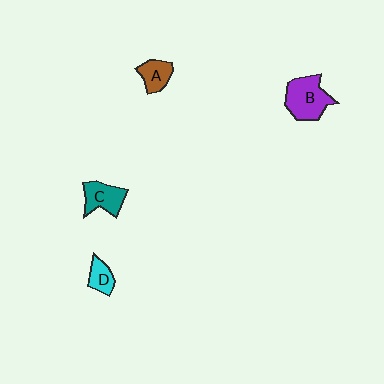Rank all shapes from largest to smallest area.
From largest to smallest: B (purple), C (teal), A (brown), D (cyan).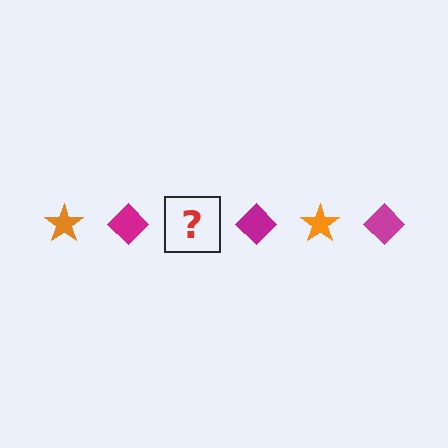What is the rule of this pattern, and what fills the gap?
The rule is that the pattern alternates between orange star and magenta diamond. The gap should be filled with an orange star.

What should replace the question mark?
The question mark should be replaced with an orange star.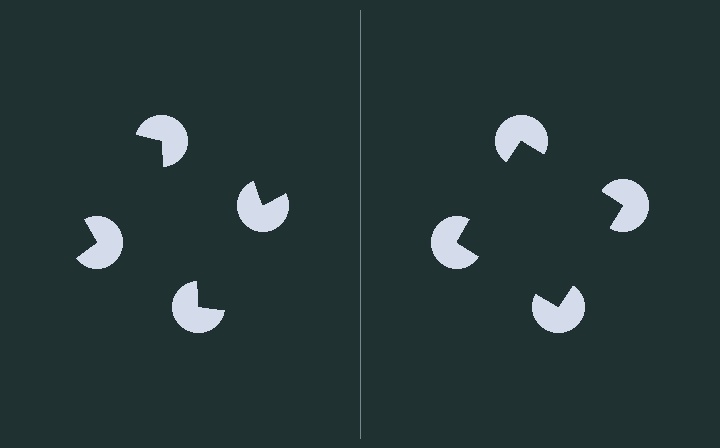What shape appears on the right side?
An illusory square.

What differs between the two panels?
The pac-man discs are positioned identically on both sides; only the wedge orientations differ. On the right they align to a square; on the left they are misaligned.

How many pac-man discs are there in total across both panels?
8 — 4 on each side.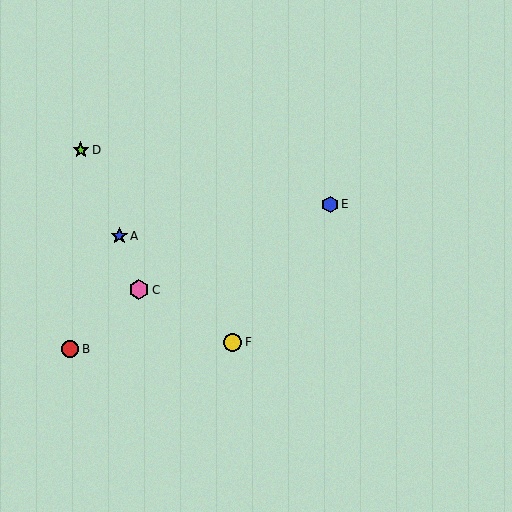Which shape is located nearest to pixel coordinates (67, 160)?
The lime star (labeled D) at (81, 150) is nearest to that location.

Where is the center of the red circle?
The center of the red circle is at (70, 349).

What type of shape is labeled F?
Shape F is a yellow circle.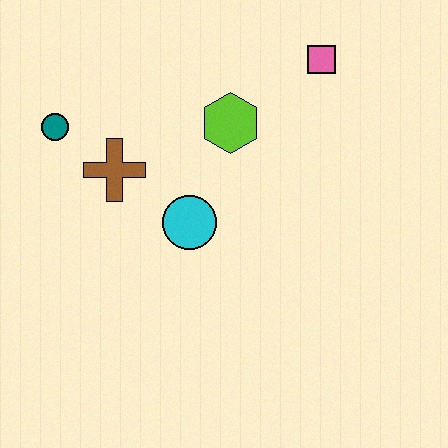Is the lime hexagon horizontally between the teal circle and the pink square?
Yes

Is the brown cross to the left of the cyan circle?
Yes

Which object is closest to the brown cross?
The teal circle is closest to the brown cross.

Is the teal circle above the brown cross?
Yes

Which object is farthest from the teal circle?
The pink square is farthest from the teal circle.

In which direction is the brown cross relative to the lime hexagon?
The brown cross is to the left of the lime hexagon.